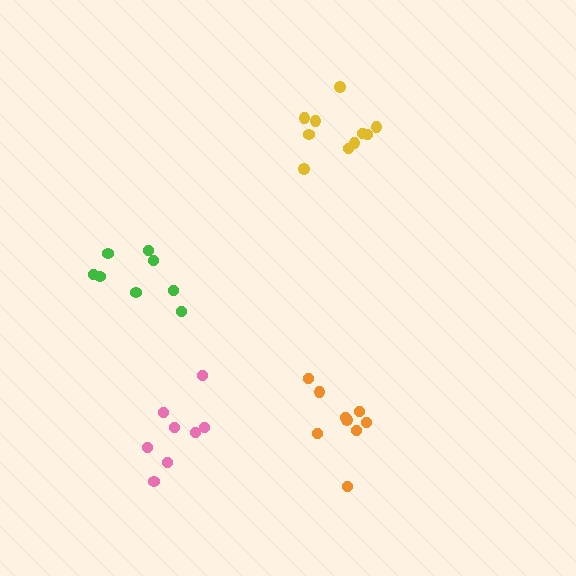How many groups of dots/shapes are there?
There are 4 groups.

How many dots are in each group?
Group 1: 8 dots, Group 2: 10 dots, Group 3: 9 dots, Group 4: 8 dots (35 total).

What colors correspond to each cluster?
The clusters are colored: green, yellow, orange, pink.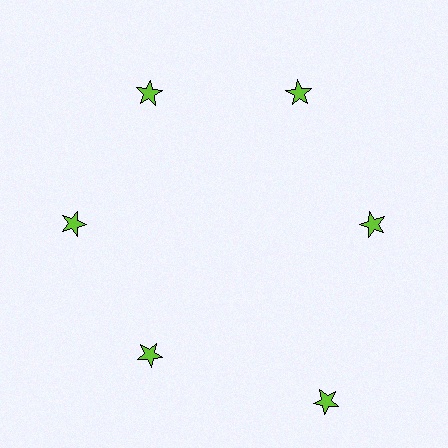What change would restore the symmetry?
The symmetry would be restored by moving it inward, back onto the ring so that all 6 stars sit at equal angles and equal distance from the center.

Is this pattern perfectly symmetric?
No. The 6 lime stars are arranged in a ring, but one element near the 5 o'clock position is pushed outward from the center, breaking the 6-fold rotational symmetry.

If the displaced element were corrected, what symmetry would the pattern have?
It would have 6-fold rotational symmetry — the pattern would map onto itself every 60 degrees.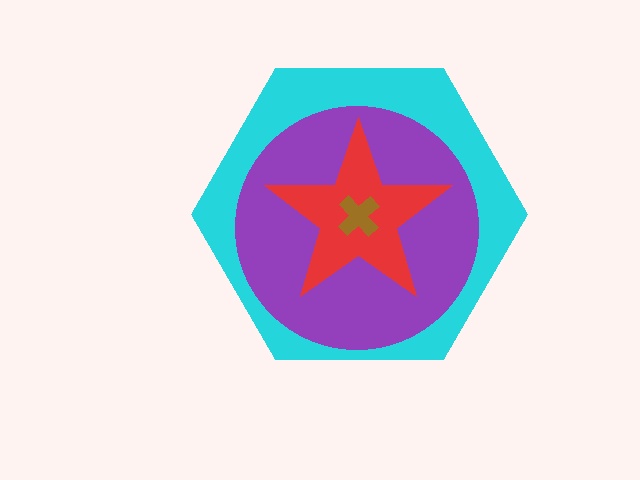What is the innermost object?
The brown cross.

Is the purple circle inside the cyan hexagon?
Yes.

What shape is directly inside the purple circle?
The red star.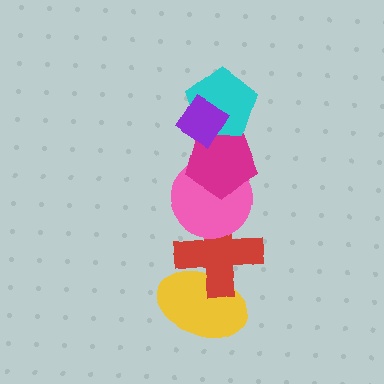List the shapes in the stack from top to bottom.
From top to bottom: the purple diamond, the cyan pentagon, the magenta pentagon, the pink circle, the red cross, the yellow ellipse.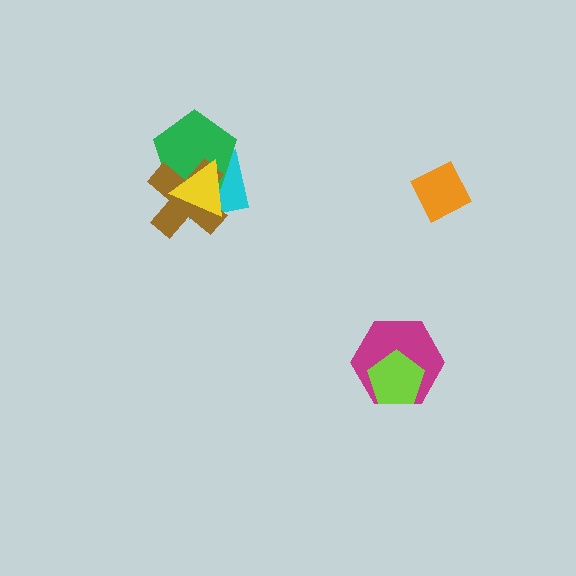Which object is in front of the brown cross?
The yellow triangle is in front of the brown cross.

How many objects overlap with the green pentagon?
3 objects overlap with the green pentagon.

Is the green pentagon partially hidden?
Yes, it is partially covered by another shape.